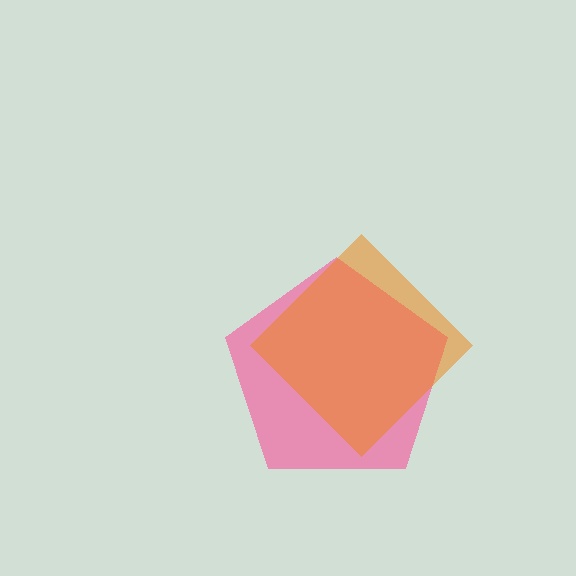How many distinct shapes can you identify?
There are 2 distinct shapes: a pink pentagon, an orange diamond.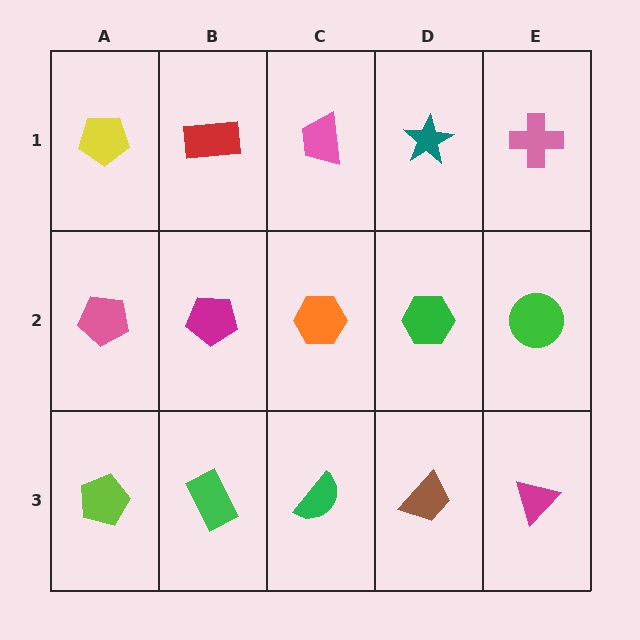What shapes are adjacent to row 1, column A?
A pink pentagon (row 2, column A), a red rectangle (row 1, column B).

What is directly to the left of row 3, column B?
A lime pentagon.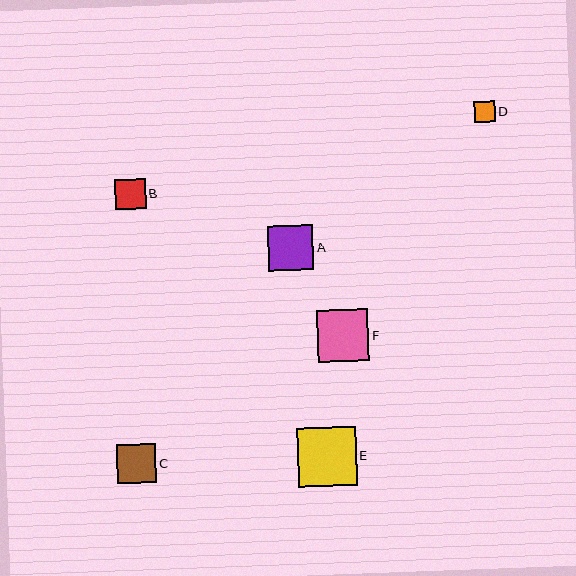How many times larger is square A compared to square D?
Square A is approximately 2.2 times the size of square D.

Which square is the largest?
Square E is the largest with a size of approximately 59 pixels.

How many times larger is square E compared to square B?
Square E is approximately 2.0 times the size of square B.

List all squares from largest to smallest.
From largest to smallest: E, F, A, C, B, D.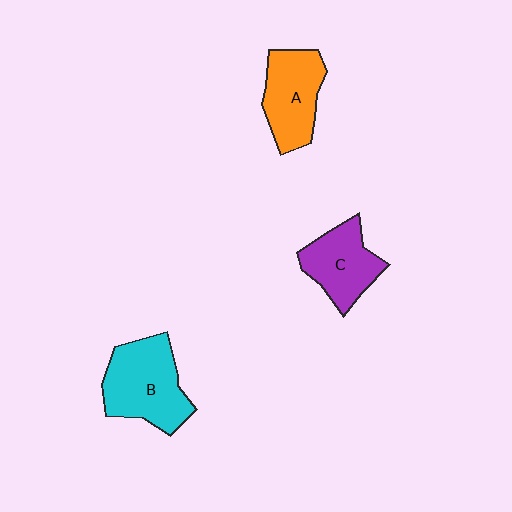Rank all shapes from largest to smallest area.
From largest to smallest: B (cyan), A (orange), C (purple).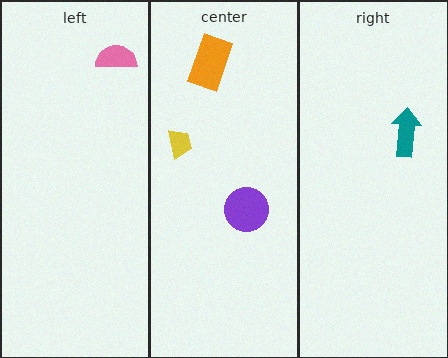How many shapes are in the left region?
1.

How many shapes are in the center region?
3.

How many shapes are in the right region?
1.